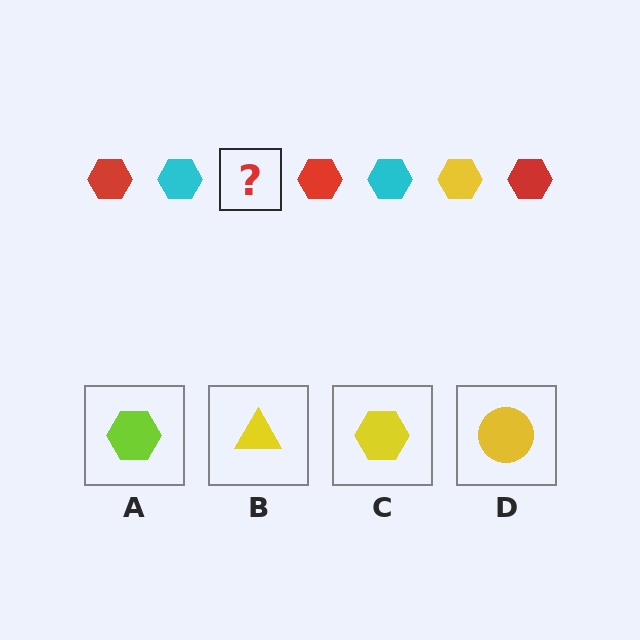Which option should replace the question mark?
Option C.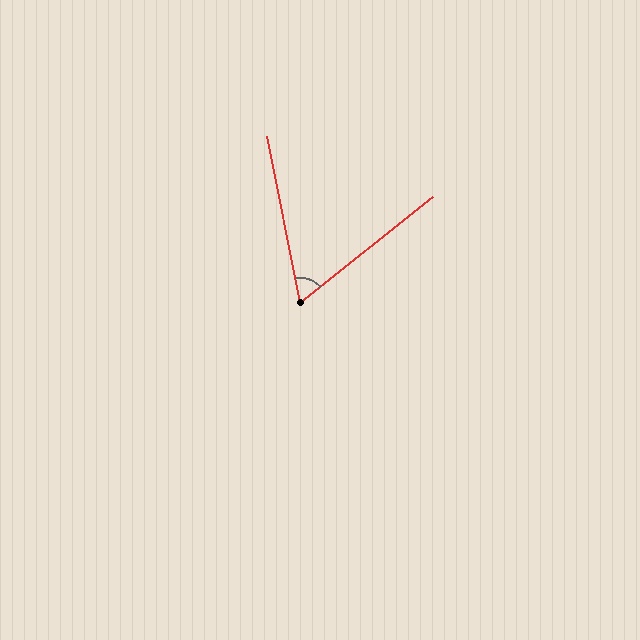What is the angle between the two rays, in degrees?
Approximately 63 degrees.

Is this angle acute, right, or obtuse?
It is acute.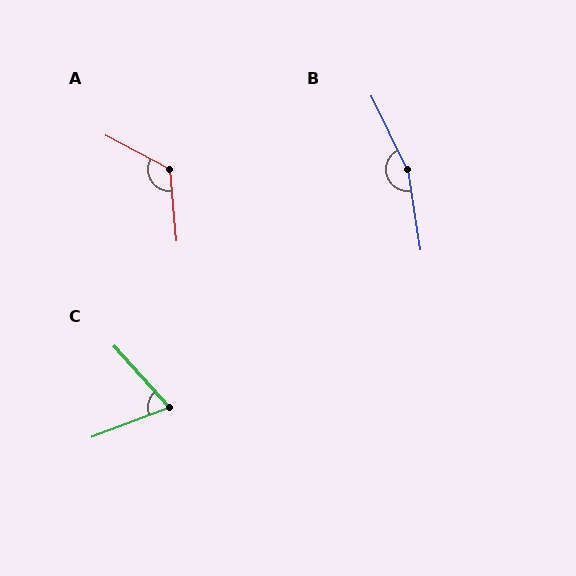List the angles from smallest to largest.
C (69°), A (123°), B (163°).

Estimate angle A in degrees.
Approximately 123 degrees.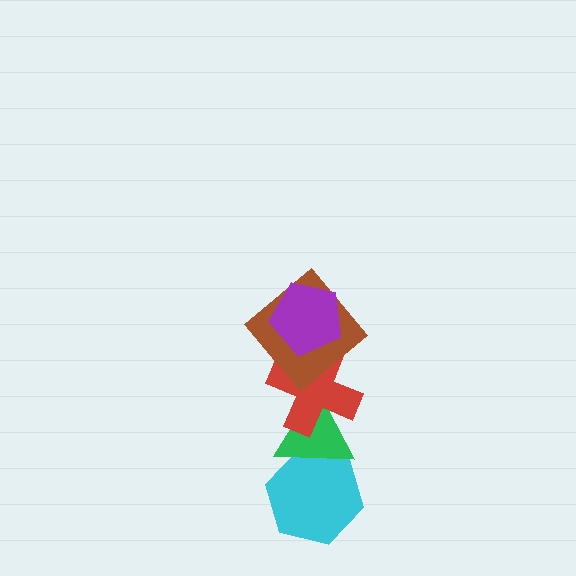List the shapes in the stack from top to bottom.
From top to bottom: the purple pentagon, the brown diamond, the red cross, the green triangle, the cyan hexagon.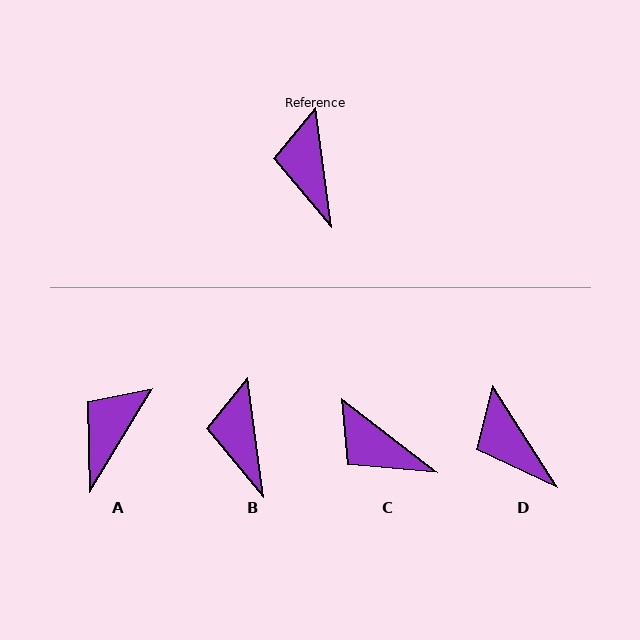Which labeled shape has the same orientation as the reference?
B.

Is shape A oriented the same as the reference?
No, it is off by about 39 degrees.